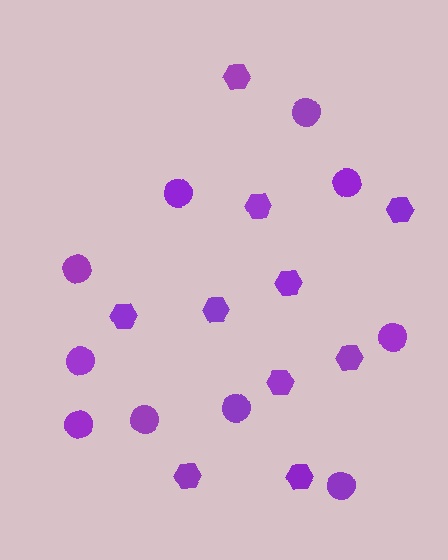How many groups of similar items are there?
There are 2 groups: one group of circles (10) and one group of hexagons (10).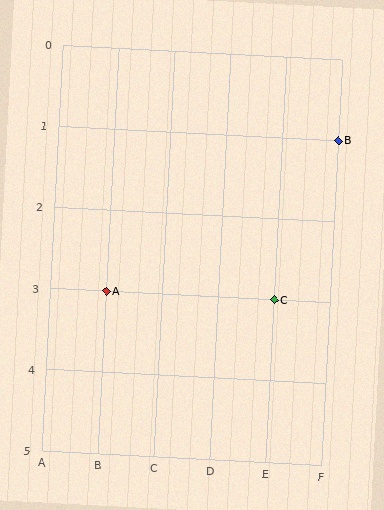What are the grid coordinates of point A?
Point A is at grid coordinates (B, 3).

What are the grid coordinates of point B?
Point B is at grid coordinates (F, 1).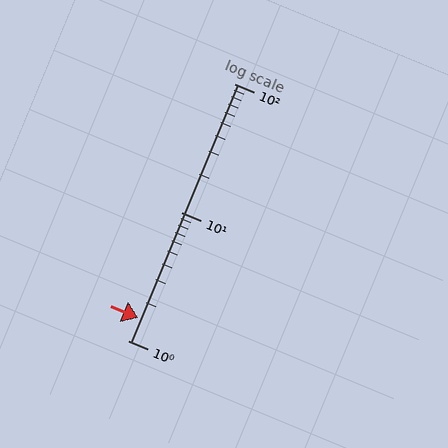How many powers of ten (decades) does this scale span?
The scale spans 2 decades, from 1 to 100.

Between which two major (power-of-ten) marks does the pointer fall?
The pointer is between 1 and 10.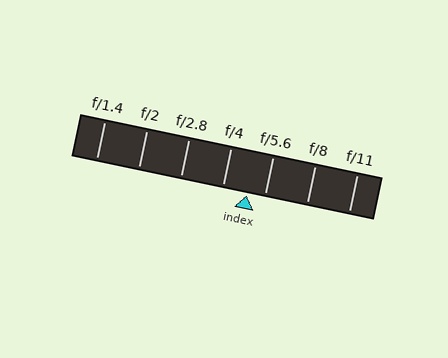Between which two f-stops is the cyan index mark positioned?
The index mark is between f/4 and f/5.6.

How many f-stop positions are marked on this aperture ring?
There are 7 f-stop positions marked.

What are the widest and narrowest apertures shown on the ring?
The widest aperture shown is f/1.4 and the narrowest is f/11.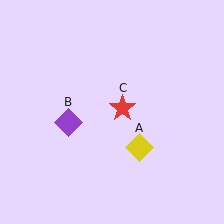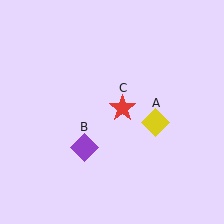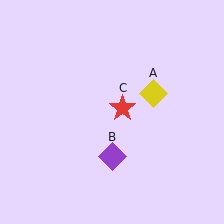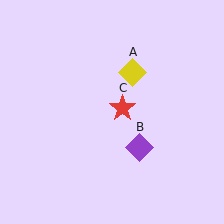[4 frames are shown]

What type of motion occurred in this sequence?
The yellow diamond (object A), purple diamond (object B) rotated counterclockwise around the center of the scene.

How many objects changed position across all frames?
2 objects changed position: yellow diamond (object A), purple diamond (object B).